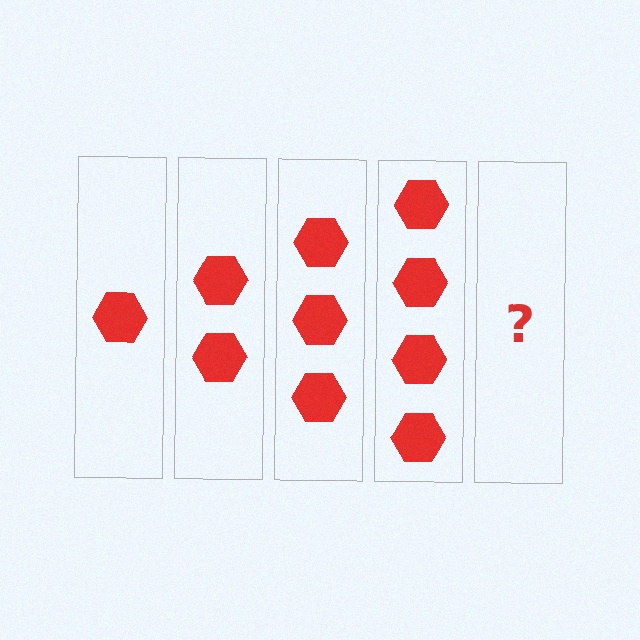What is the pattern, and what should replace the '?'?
The pattern is that each step adds one more hexagon. The '?' should be 5 hexagons.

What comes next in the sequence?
The next element should be 5 hexagons.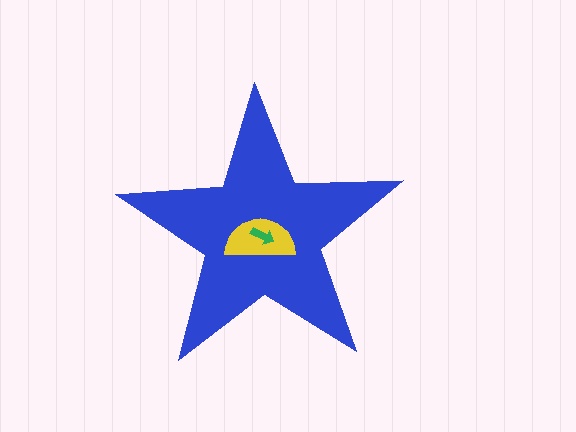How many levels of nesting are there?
3.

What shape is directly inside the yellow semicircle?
The green arrow.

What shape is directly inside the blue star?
The yellow semicircle.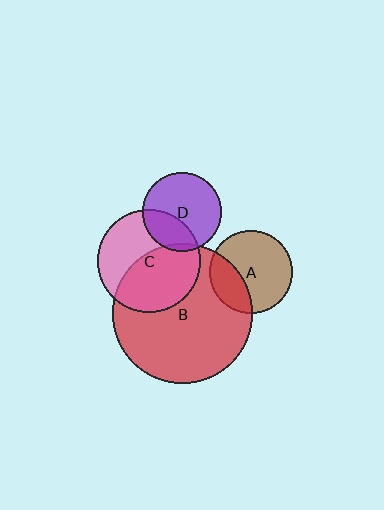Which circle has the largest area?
Circle B (red).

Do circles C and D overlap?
Yes.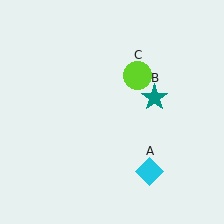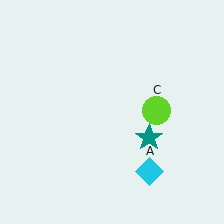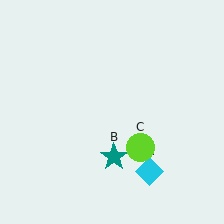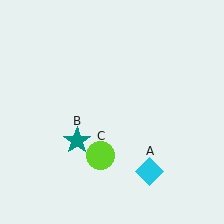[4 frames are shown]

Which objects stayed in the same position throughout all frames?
Cyan diamond (object A) remained stationary.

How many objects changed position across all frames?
2 objects changed position: teal star (object B), lime circle (object C).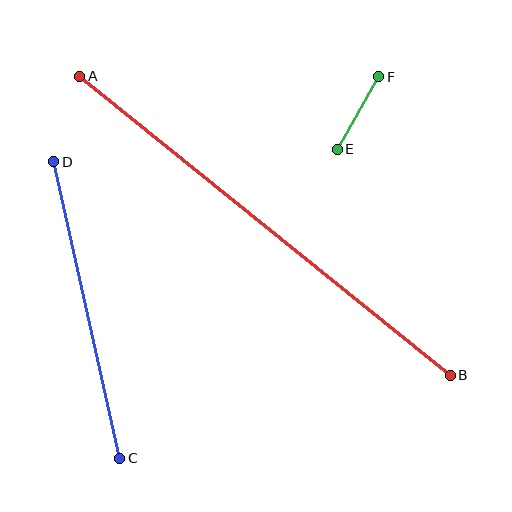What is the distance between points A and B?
The distance is approximately 476 pixels.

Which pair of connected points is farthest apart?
Points A and B are farthest apart.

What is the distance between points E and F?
The distance is approximately 83 pixels.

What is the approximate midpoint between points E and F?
The midpoint is at approximately (358, 113) pixels.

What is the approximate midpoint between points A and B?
The midpoint is at approximately (265, 226) pixels.